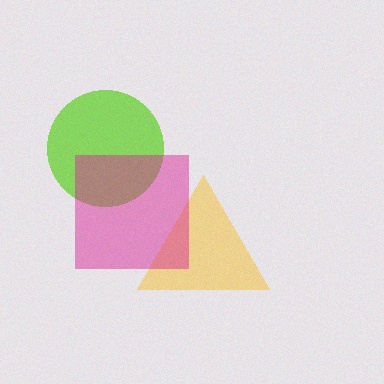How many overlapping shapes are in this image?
There are 3 overlapping shapes in the image.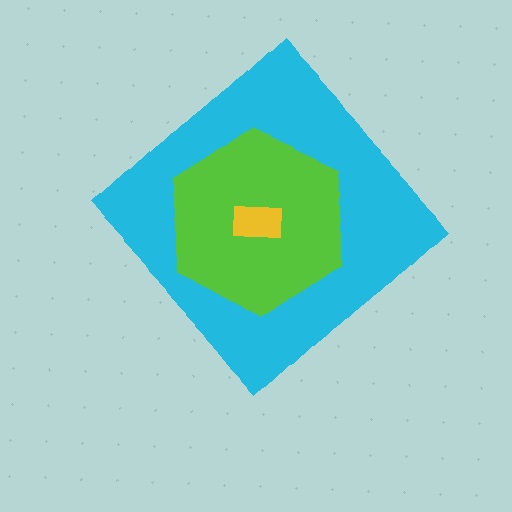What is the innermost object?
The yellow rectangle.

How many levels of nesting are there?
3.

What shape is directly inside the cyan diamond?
The lime hexagon.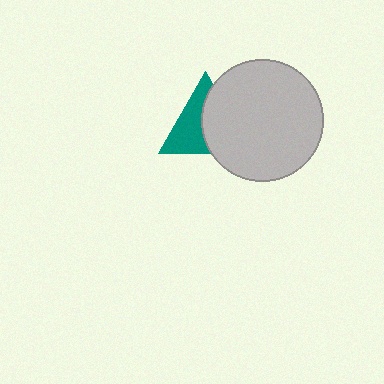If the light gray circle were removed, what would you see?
You would see the complete teal triangle.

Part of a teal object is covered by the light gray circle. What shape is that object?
It is a triangle.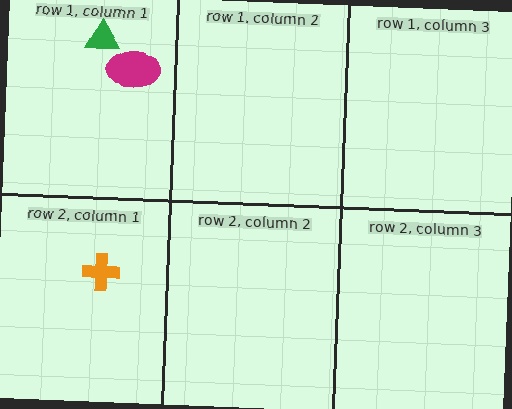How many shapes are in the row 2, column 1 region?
1.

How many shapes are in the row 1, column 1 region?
2.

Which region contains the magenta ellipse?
The row 1, column 1 region.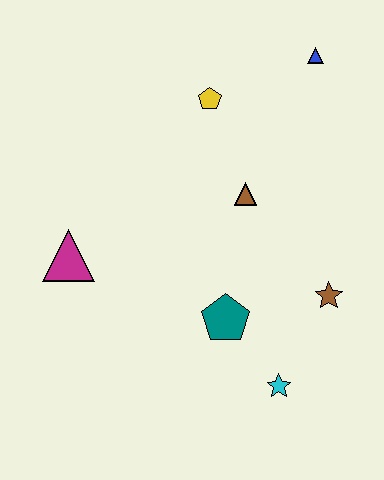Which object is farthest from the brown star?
The magenta triangle is farthest from the brown star.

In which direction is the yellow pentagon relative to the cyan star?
The yellow pentagon is above the cyan star.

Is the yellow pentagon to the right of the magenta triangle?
Yes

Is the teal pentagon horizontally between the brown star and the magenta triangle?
Yes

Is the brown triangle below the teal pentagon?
No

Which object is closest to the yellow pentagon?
The brown triangle is closest to the yellow pentagon.